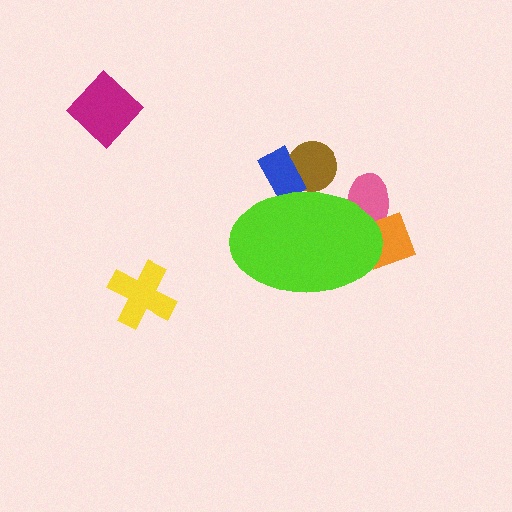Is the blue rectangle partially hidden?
Yes, the blue rectangle is partially hidden behind the lime ellipse.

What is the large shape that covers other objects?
A lime ellipse.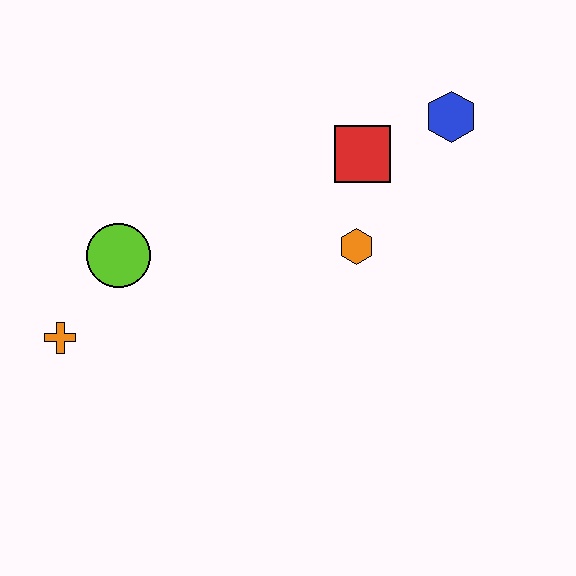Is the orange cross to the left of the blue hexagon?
Yes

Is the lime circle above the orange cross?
Yes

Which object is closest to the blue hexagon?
The red square is closest to the blue hexagon.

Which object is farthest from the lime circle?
The blue hexagon is farthest from the lime circle.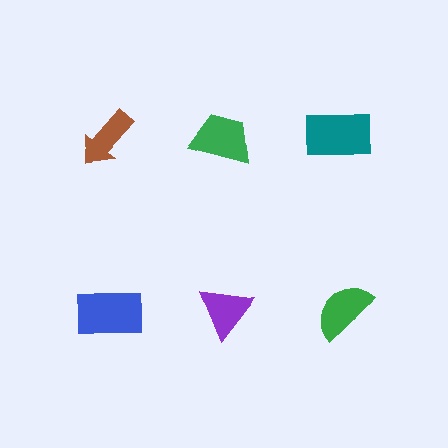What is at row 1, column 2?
A green trapezoid.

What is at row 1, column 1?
A brown arrow.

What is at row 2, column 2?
A purple triangle.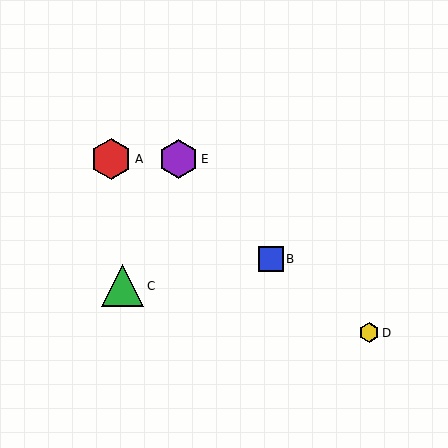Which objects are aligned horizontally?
Objects A, E are aligned horizontally.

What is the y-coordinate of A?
Object A is at y≈159.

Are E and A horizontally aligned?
Yes, both are at y≈159.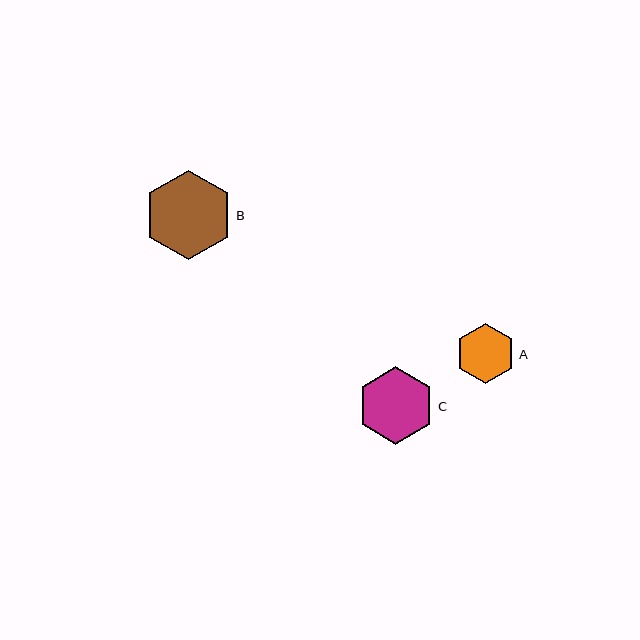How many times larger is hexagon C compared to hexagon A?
Hexagon C is approximately 1.3 times the size of hexagon A.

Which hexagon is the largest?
Hexagon B is the largest with a size of approximately 89 pixels.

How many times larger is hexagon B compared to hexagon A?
Hexagon B is approximately 1.5 times the size of hexagon A.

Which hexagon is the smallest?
Hexagon A is the smallest with a size of approximately 61 pixels.